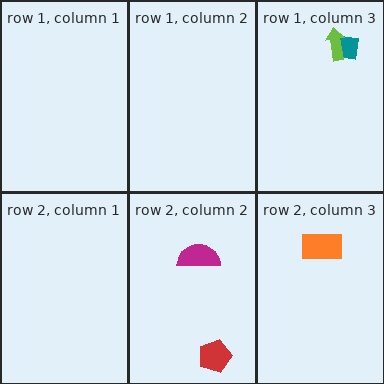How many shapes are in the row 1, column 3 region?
2.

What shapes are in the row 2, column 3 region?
The orange rectangle.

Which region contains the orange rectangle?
The row 2, column 3 region.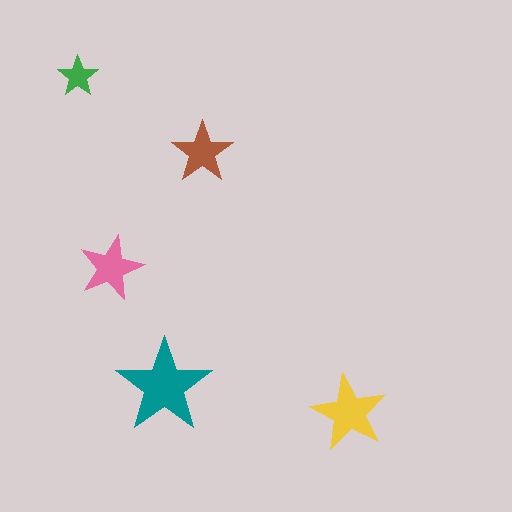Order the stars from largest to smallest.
the teal one, the yellow one, the pink one, the brown one, the green one.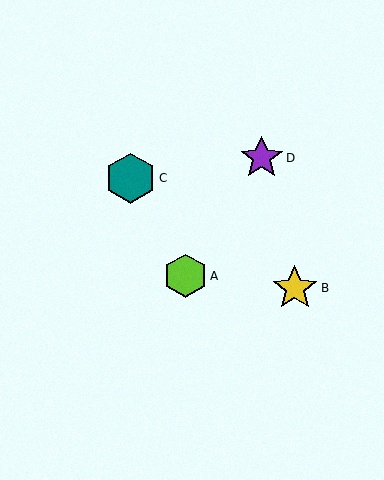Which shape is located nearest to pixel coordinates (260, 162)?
The purple star (labeled D) at (262, 158) is nearest to that location.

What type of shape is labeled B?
Shape B is a yellow star.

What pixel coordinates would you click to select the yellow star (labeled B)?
Click at (295, 288) to select the yellow star B.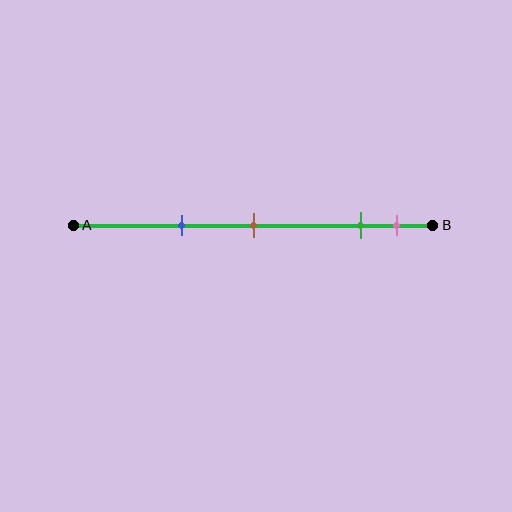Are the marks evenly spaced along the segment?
No, the marks are not evenly spaced.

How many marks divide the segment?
There are 4 marks dividing the segment.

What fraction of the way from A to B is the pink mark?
The pink mark is approximately 90% (0.9) of the way from A to B.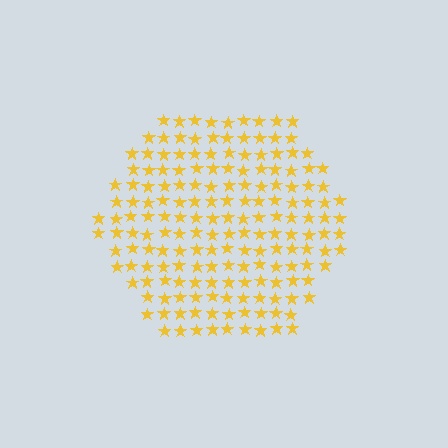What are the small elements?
The small elements are stars.